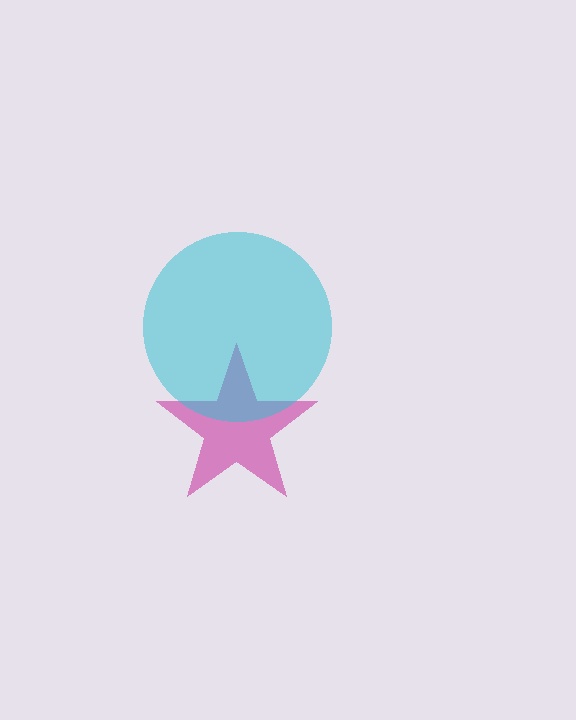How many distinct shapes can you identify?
There are 2 distinct shapes: a magenta star, a cyan circle.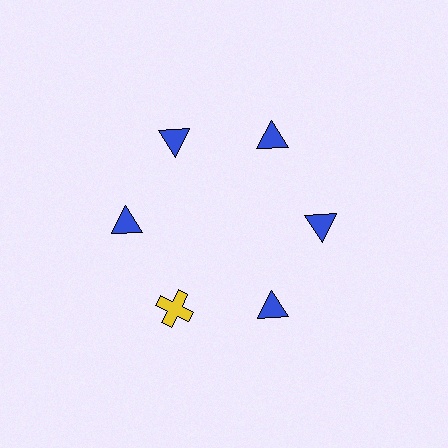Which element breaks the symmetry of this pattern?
The yellow cross at roughly the 7 o'clock position breaks the symmetry. All other shapes are blue triangles.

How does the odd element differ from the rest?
It differs in both color (yellow instead of blue) and shape (cross instead of triangle).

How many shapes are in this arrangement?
There are 6 shapes arranged in a ring pattern.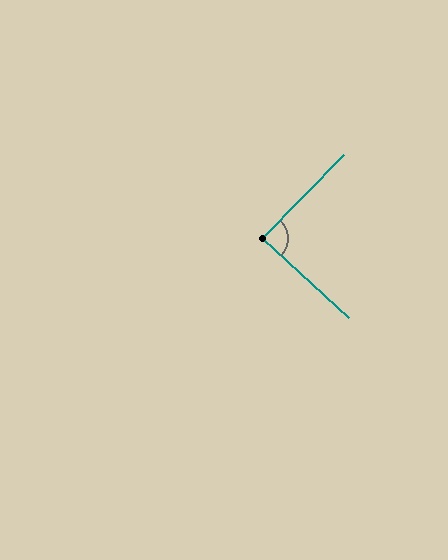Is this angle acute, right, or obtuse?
It is approximately a right angle.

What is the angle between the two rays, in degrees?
Approximately 89 degrees.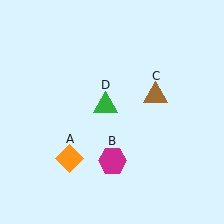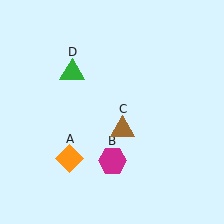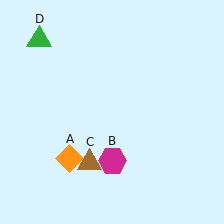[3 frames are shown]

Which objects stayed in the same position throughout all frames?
Orange diamond (object A) and magenta hexagon (object B) remained stationary.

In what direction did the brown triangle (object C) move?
The brown triangle (object C) moved down and to the left.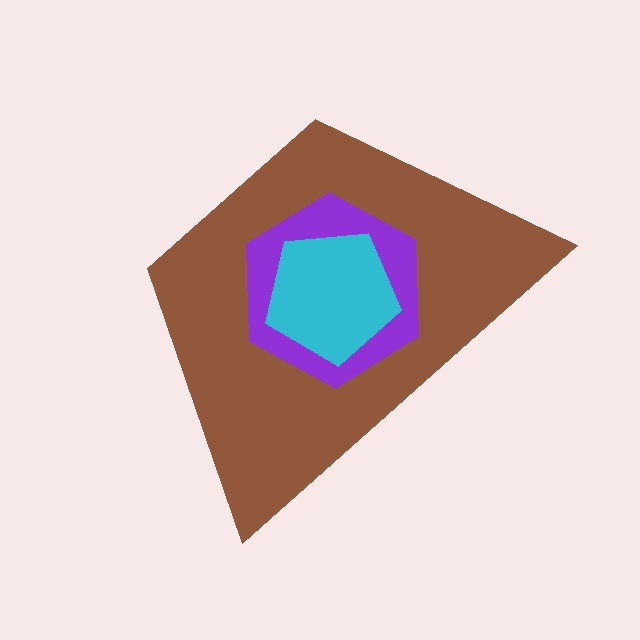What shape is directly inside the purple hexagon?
The cyan pentagon.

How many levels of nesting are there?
3.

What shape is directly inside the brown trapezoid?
The purple hexagon.